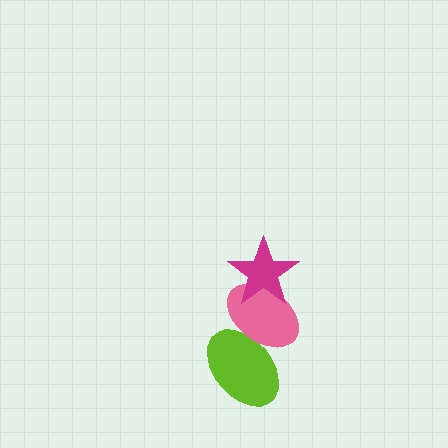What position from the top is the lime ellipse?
The lime ellipse is 3rd from the top.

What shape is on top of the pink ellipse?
The magenta star is on top of the pink ellipse.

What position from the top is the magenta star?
The magenta star is 1st from the top.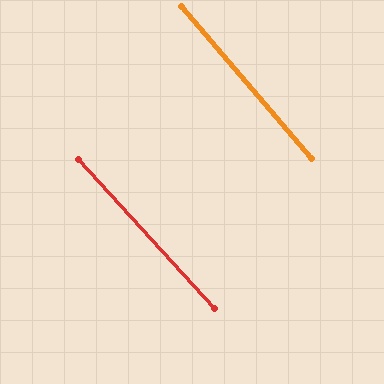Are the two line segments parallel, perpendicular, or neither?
Parallel — their directions differ by only 1.8°.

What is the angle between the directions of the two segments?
Approximately 2 degrees.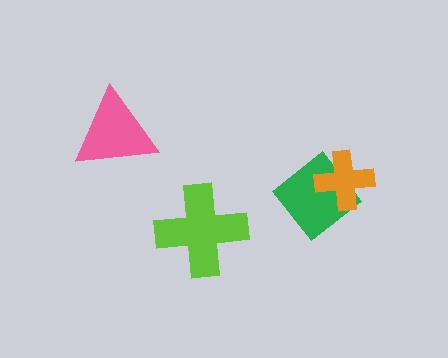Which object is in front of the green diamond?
The orange cross is in front of the green diamond.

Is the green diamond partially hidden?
Yes, it is partially covered by another shape.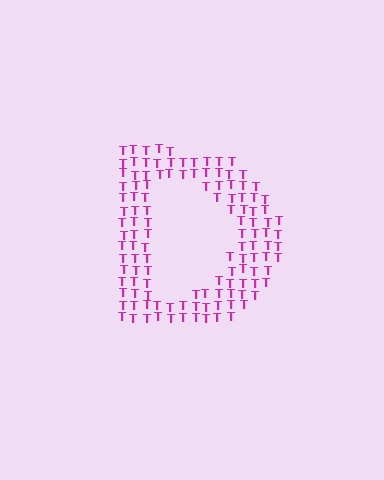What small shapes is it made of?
It is made of small letter T's.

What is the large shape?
The large shape is the letter D.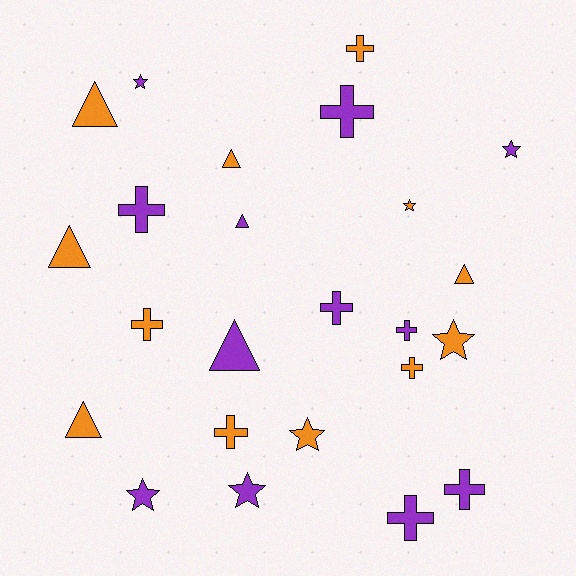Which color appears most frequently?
Purple, with 12 objects.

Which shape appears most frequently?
Cross, with 10 objects.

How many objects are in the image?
There are 24 objects.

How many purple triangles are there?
There are 2 purple triangles.